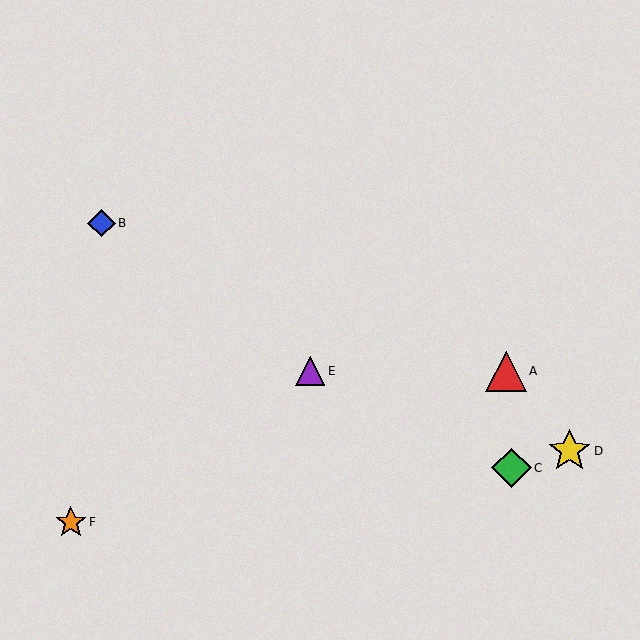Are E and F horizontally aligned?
No, E is at y≈371 and F is at y≈522.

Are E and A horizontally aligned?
Yes, both are at y≈371.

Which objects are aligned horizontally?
Objects A, E are aligned horizontally.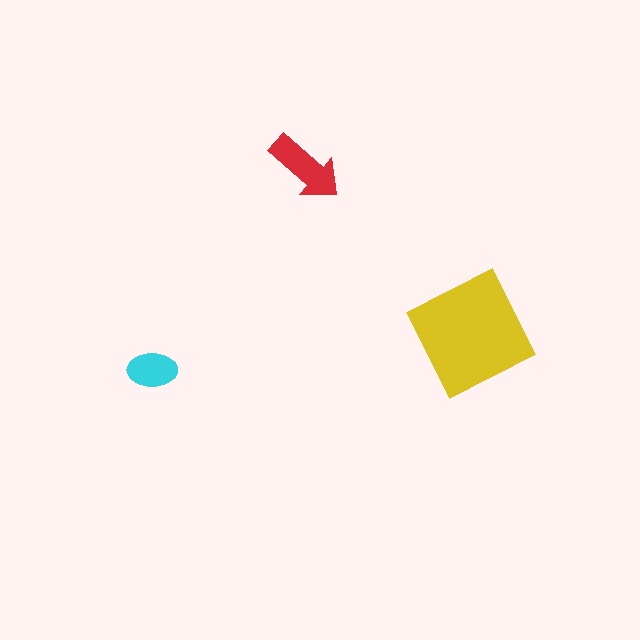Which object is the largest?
The yellow square.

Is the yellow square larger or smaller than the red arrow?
Larger.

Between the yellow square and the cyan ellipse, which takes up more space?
The yellow square.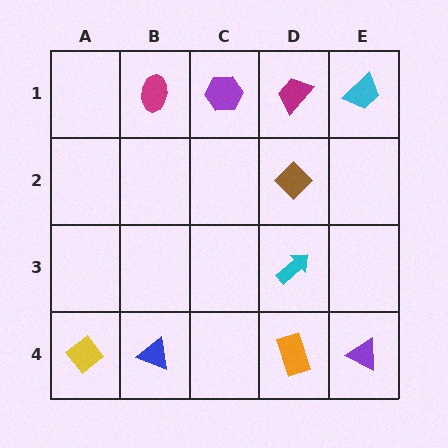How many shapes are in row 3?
1 shape.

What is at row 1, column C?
A purple hexagon.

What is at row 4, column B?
A blue triangle.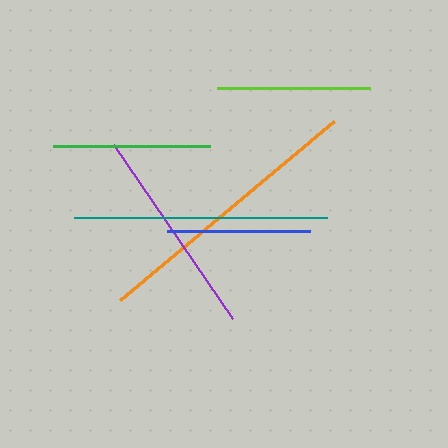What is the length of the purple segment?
The purple segment is approximately 211 pixels long.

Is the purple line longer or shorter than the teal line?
The teal line is longer than the purple line.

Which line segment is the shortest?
The blue line is the shortest at approximately 143 pixels.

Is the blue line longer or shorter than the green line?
The green line is longer than the blue line.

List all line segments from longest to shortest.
From longest to shortest: orange, teal, purple, green, lime, blue.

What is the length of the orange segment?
The orange segment is approximately 279 pixels long.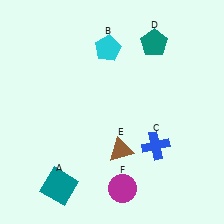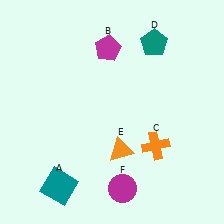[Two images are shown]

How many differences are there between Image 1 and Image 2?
There are 3 differences between the two images.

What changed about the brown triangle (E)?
In Image 1, E is brown. In Image 2, it changed to orange.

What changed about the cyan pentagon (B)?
In Image 1, B is cyan. In Image 2, it changed to magenta.